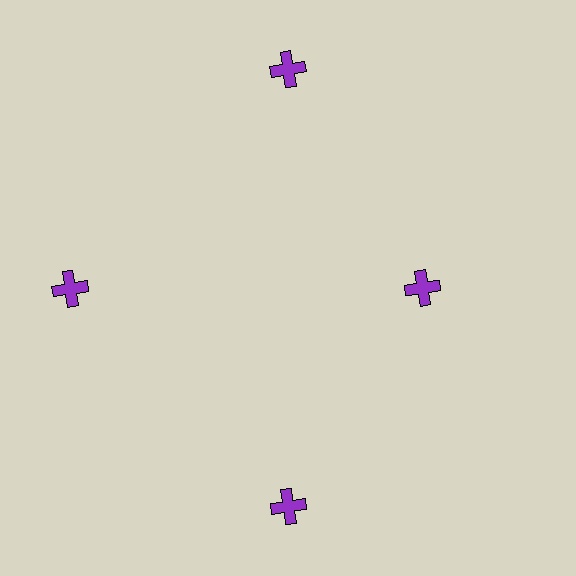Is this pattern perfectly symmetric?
No. The 4 purple crosses are arranged in a ring, but one element near the 3 o'clock position is pulled inward toward the center, breaking the 4-fold rotational symmetry.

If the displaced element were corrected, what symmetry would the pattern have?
It would have 4-fold rotational symmetry — the pattern would map onto itself every 90 degrees.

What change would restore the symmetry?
The symmetry would be restored by moving it outward, back onto the ring so that all 4 crosses sit at equal angles and equal distance from the center.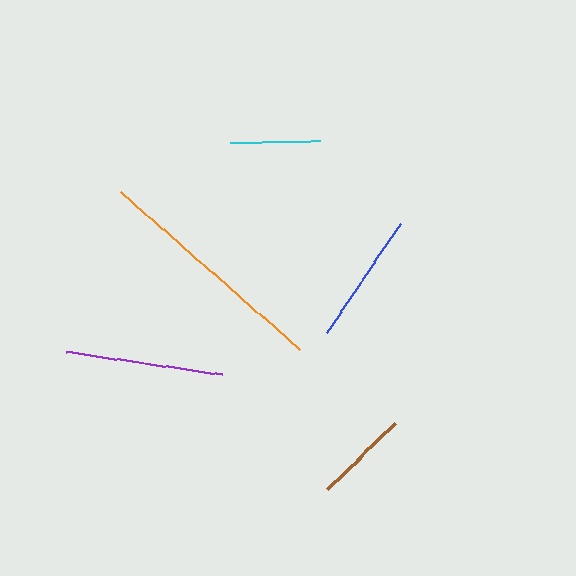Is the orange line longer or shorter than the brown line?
The orange line is longer than the brown line.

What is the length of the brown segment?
The brown segment is approximately 95 pixels long.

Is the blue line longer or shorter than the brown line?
The blue line is longer than the brown line.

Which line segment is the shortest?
The cyan line is the shortest at approximately 90 pixels.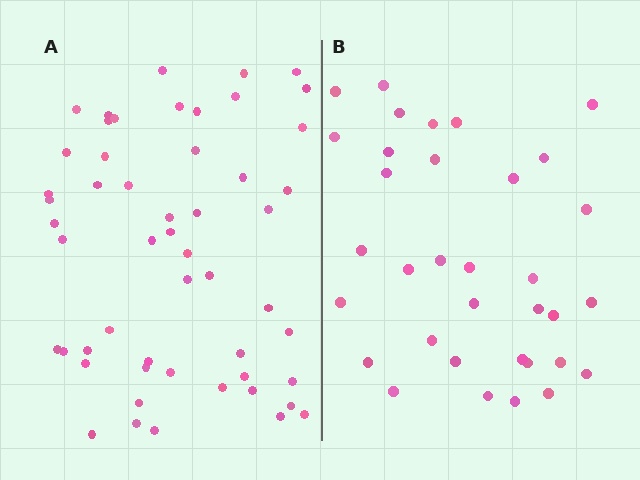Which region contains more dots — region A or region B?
Region A (the left region) has more dots.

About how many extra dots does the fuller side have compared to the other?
Region A has approximately 20 more dots than region B.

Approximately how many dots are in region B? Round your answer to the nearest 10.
About 30 dots. (The exact count is 34, which rounds to 30.)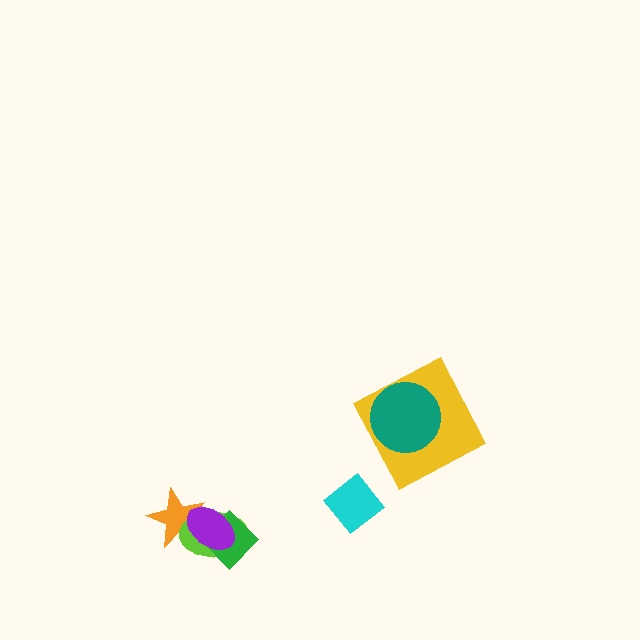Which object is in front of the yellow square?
The teal circle is in front of the yellow square.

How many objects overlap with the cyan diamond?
0 objects overlap with the cyan diamond.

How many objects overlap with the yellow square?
1 object overlaps with the yellow square.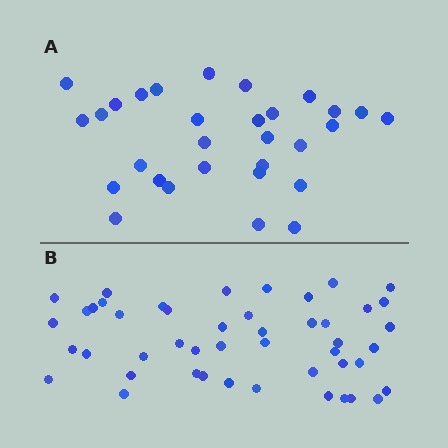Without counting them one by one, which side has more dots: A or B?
Region B (the bottom region) has more dots.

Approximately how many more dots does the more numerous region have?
Region B has approximately 15 more dots than region A.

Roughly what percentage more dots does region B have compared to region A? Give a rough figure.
About 55% more.